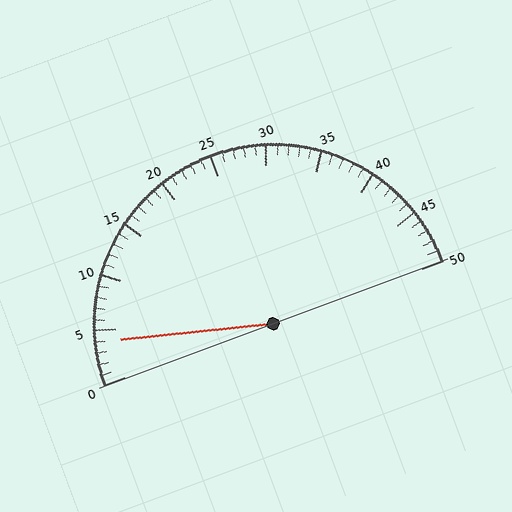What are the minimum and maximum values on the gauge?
The gauge ranges from 0 to 50.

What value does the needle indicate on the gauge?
The needle indicates approximately 4.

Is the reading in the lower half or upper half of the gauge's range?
The reading is in the lower half of the range (0 to 50).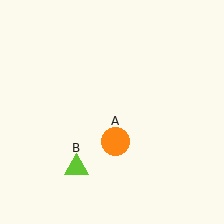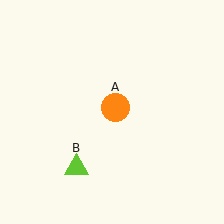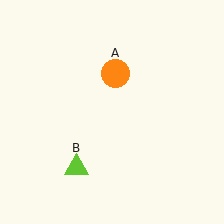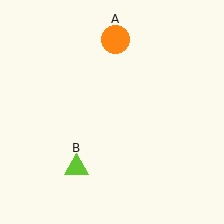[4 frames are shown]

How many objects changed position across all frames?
1 object changed position: orange circle (object A).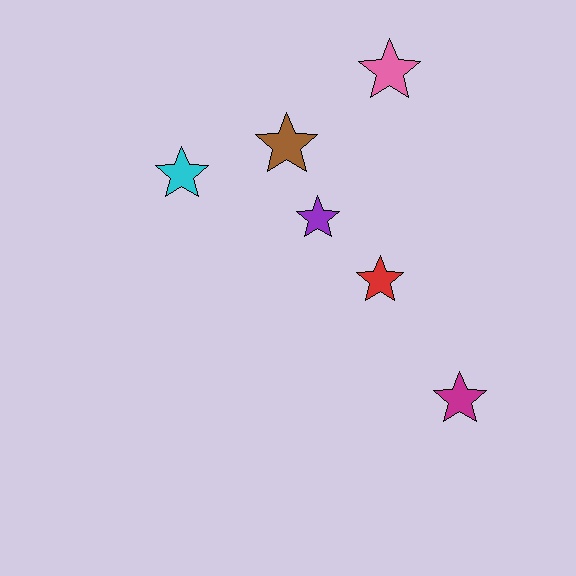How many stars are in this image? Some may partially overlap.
There are 6 stars.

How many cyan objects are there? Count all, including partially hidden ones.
There is 1 cyan object.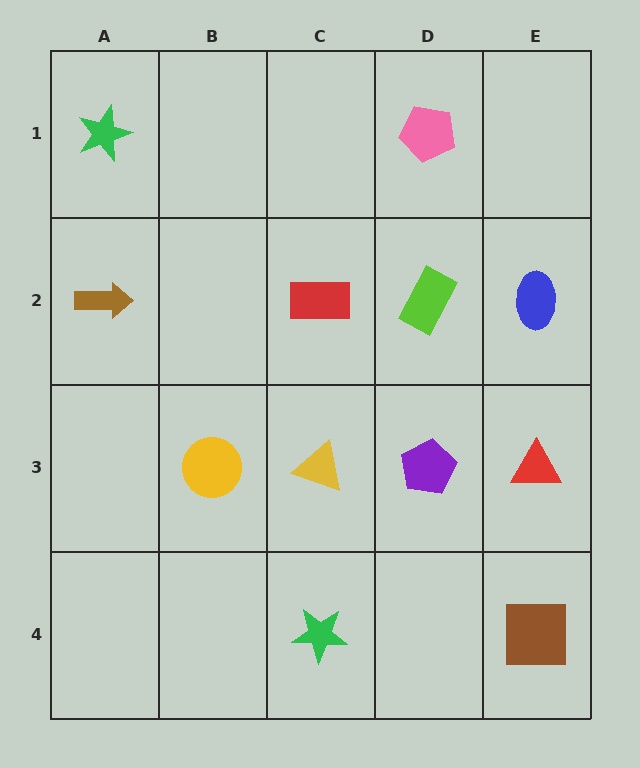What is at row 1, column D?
A pink pentagon.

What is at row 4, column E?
A brown square.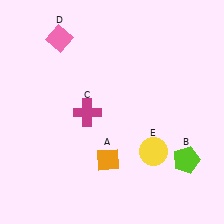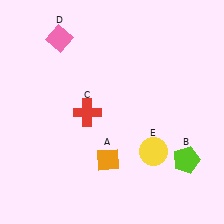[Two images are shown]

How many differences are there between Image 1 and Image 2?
There is 1 difference between the two images.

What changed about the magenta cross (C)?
In Image 1, C is magenta. In Image 2, it changed to red.